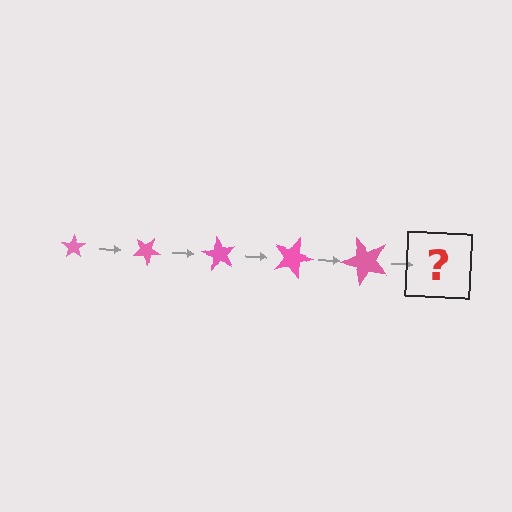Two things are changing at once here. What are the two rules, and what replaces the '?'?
The two rules are that the star grows larger each step and it rotates 30 degrees each step. The '?' should be a star, larger than the previous one and rotated 150 degrees from the start.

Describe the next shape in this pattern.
It should be a star, larger than the previous one and rotated 150 degrees from the start.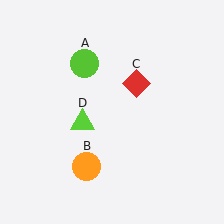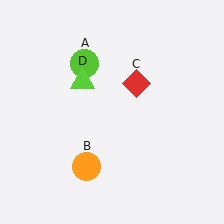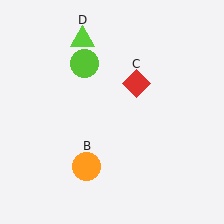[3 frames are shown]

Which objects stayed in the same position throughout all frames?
Lime circle (object A) and orange circle (object B) and red diamond (object C) remained stationary.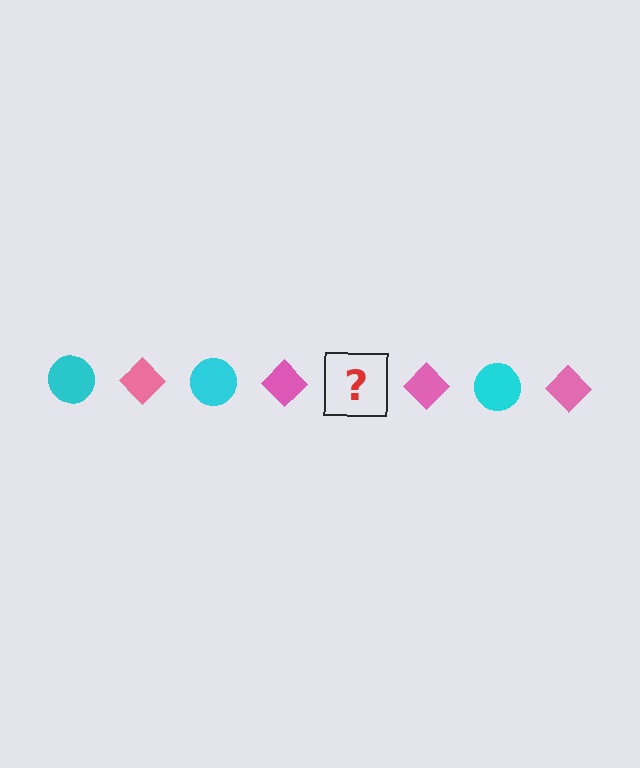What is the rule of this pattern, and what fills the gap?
The rule is that the pattern alternates between cyan circle and pink diamond. The gap should be filled with a cyan circle.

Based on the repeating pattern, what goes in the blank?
The blank should be a cyan circle.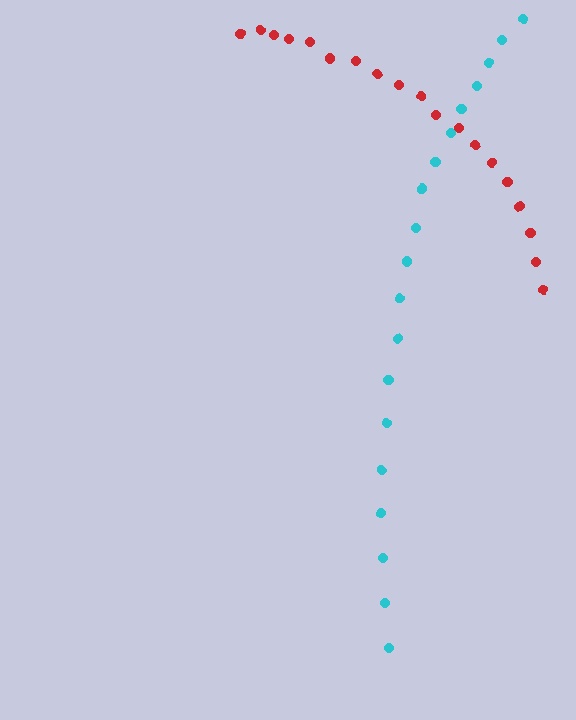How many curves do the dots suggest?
There are 2 distinct paths.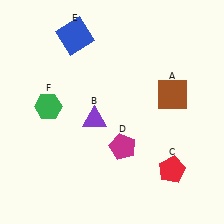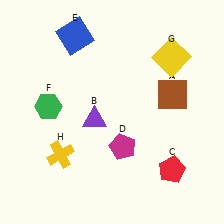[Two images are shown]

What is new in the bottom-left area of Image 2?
A yellow cross (H) was added in the bottom-left area of Image 2.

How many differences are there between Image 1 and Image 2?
There are 2 differences between the two images.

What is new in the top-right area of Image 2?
A yellow square (G) was added in the top-right area of Image 2.